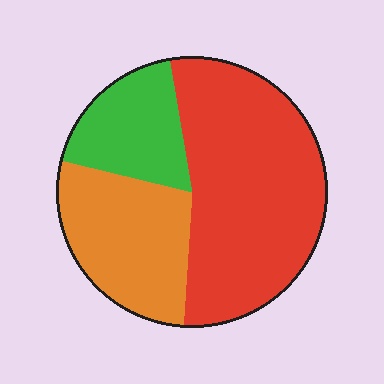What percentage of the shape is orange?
Orange takes up about one quarter (1/4) of the shape.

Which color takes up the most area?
Red, at roughly 55%.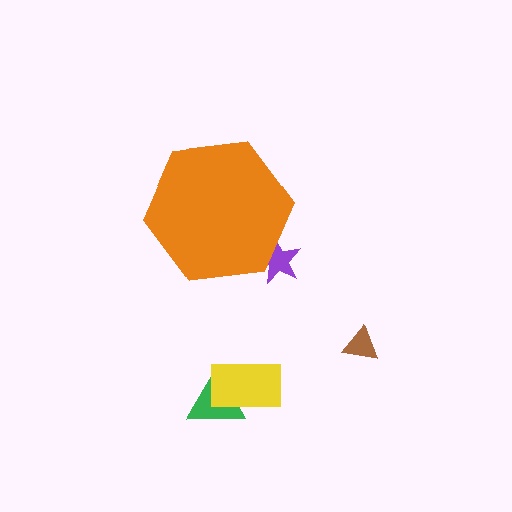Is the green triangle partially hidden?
No, the green triangle is fully visible.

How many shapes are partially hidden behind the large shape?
1 shape is partially hidden.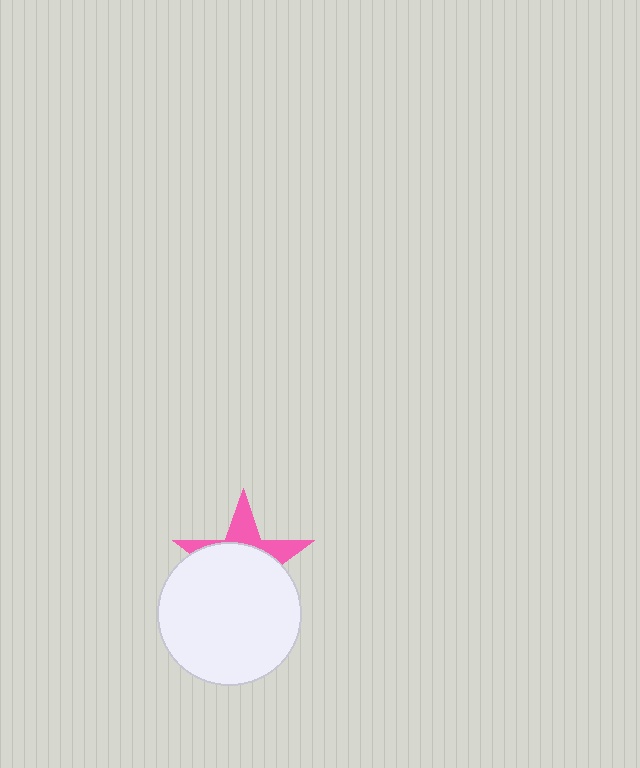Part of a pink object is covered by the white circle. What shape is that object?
It is a star.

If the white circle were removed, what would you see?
You would see the complete pink star.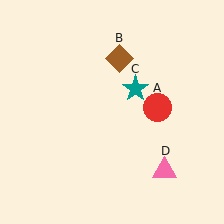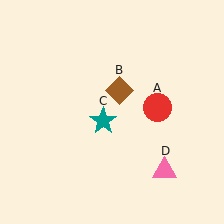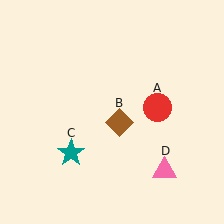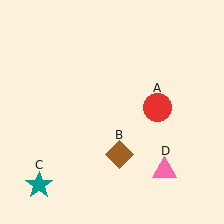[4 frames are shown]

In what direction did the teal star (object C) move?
The teal star (object C) moved down and to the left.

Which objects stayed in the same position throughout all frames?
Red circle (object A) and pink triangle (object D) remained stationary.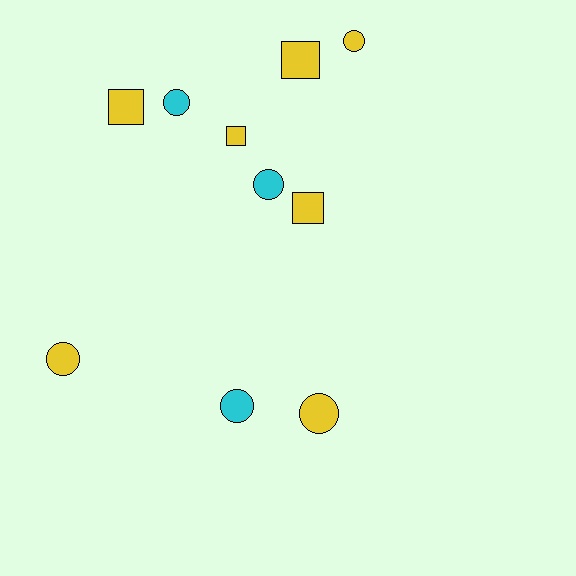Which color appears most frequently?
Yellow, with 7 objects.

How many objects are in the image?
There are 10 objects.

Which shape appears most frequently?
Circle, with 6 objects.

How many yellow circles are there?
There are 3 yellow circles.